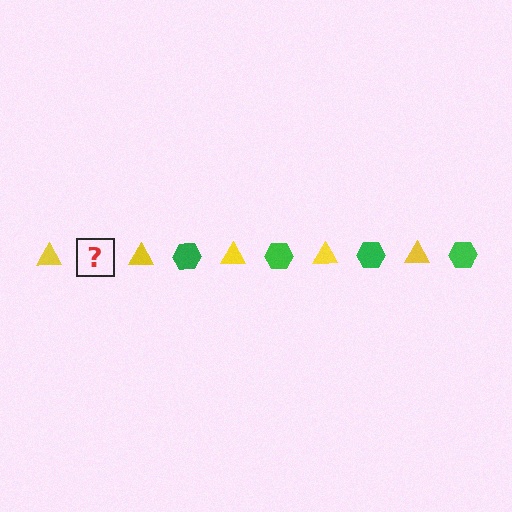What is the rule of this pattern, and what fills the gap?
The rule is that the pattern alternates between yellow triangle and green hexagon. The gap should be filled with a green hexagon.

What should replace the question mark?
The question mark should be replaced with a green hexagon.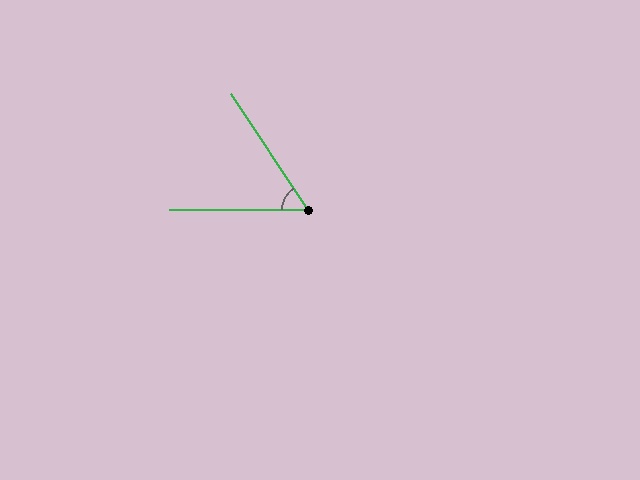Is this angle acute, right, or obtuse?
It is acute.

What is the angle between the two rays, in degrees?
Approximately 56 degrees.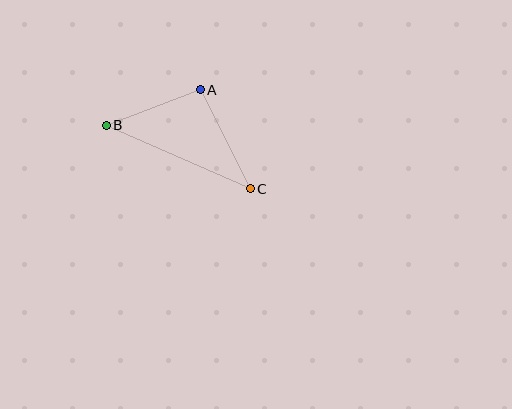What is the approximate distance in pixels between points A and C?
The distance between A and C is approximately 111 pixels.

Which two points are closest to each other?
Points A and B are closest to each other.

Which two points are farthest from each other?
Points B and C are farthest from each other.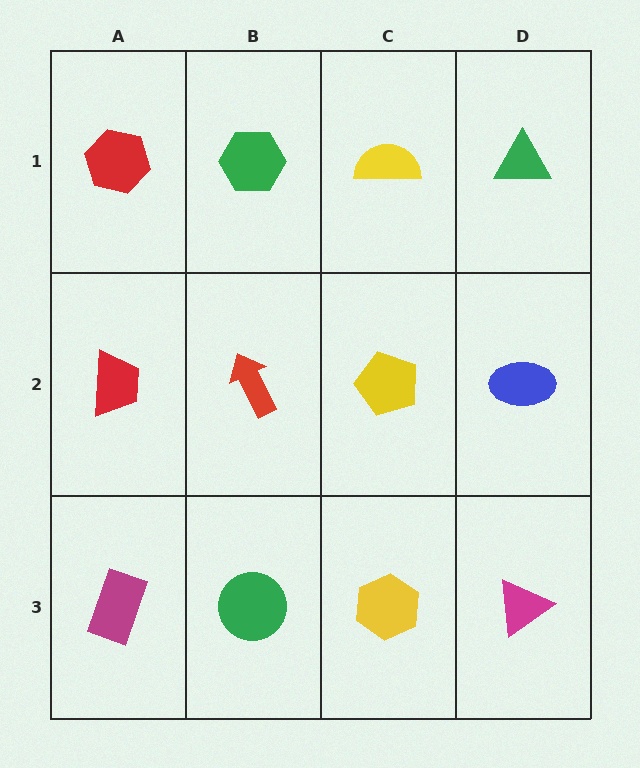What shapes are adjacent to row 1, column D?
A blue ellipse (row 2, column D), a yellow semicircle (row 1, column C).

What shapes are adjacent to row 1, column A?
A red trapezoid (row 2, column A), a green hexagon (row 1, column B).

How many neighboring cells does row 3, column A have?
2.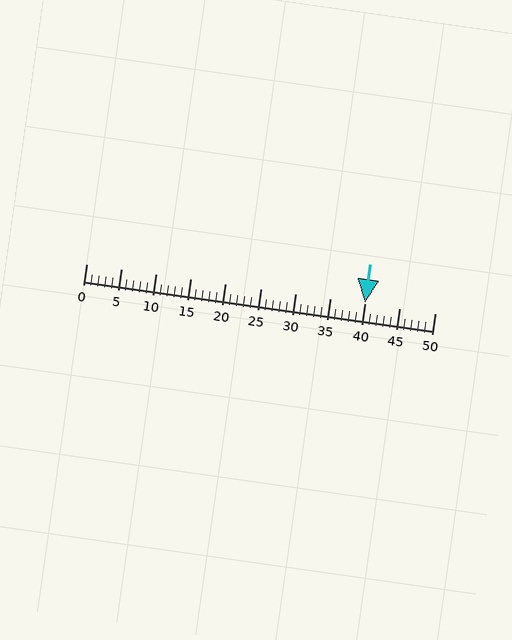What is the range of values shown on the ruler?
The ruler shows values from 0 to 50.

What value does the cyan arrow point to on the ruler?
The cyan arrow points to approximately 40.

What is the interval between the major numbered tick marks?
The major tick marks are spaced 5 units apart.